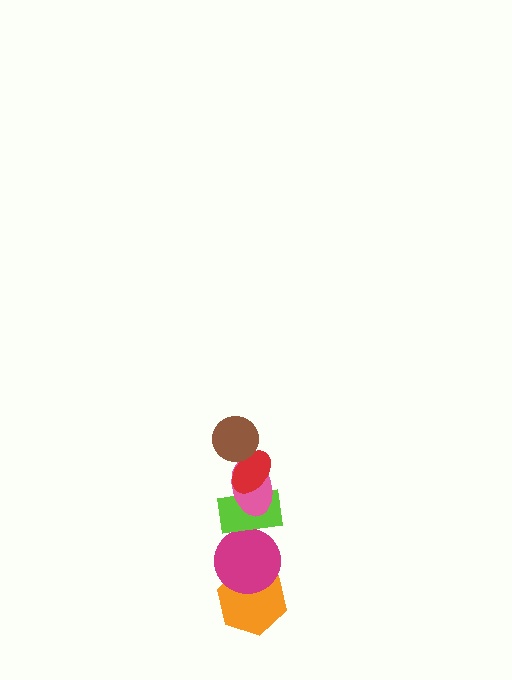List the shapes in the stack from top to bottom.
From top to bottom: the brown circle, the red ellipse, the pink ellipse, the lime rectangle, the magenta circle, the orange hexagon.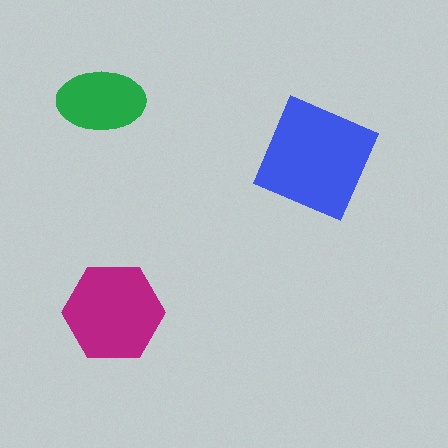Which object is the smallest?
The green ellipse.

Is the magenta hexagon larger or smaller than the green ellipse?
Larger.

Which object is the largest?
The blue square.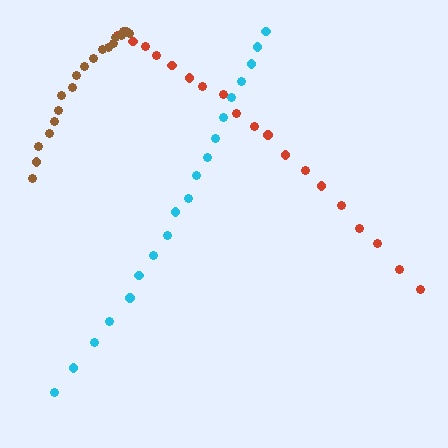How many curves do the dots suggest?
There are 3 distinct paths.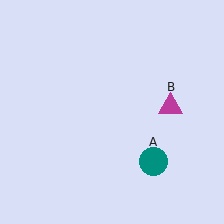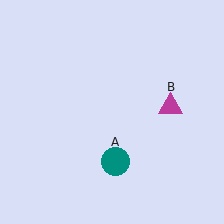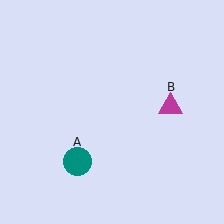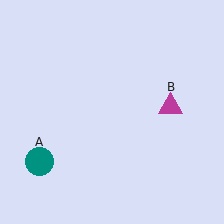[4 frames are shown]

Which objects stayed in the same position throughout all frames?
Magenta triangle (object B) remained stationary.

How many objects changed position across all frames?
1 object changed position: teal circle (object A).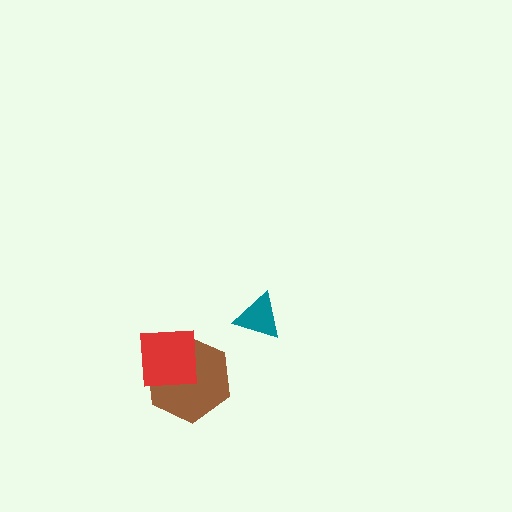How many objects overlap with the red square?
1 object overlaps with the red square.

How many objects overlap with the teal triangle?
0 objects overlap with the teal triangle.